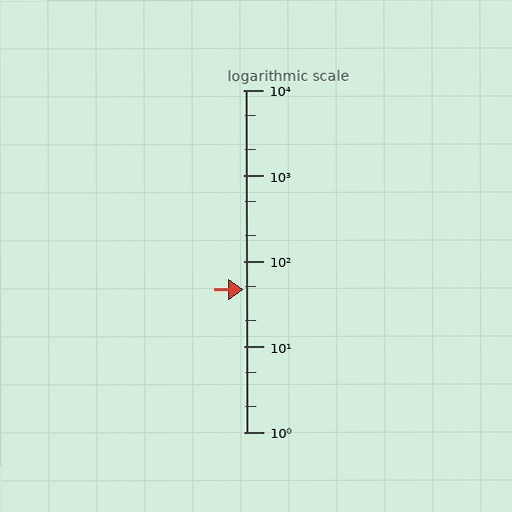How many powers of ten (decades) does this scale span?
The scale spans 4 decades, from 1 to 10000.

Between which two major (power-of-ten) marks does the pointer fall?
The pointer is between 10 and 100.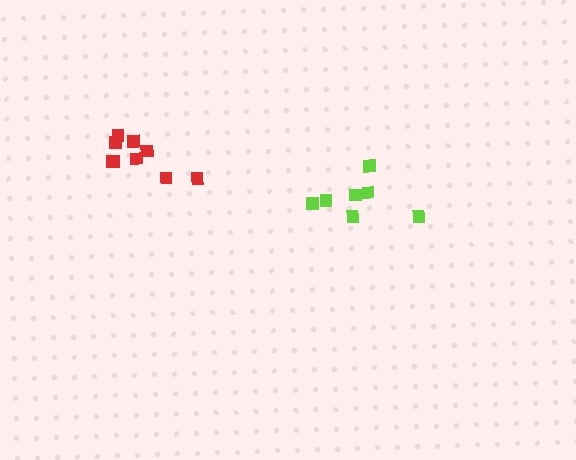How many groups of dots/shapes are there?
There are 2 groups.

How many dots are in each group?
Group 1: 9 dots, Group 2: 7 dots (16 total).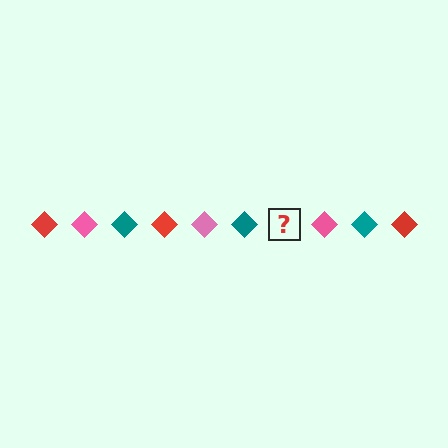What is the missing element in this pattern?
The missing element is a red diamond.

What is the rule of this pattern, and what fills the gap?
The rule is that the pattern cycles through red, pink, teal diamonds. The gap should be filled with a red diamond.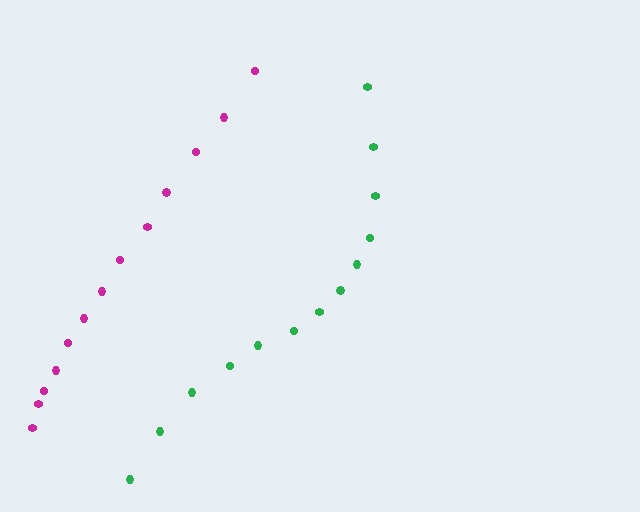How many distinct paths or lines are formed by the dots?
There are 2 distinct paths.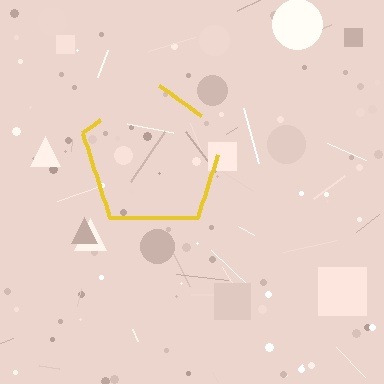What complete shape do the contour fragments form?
The contour fragments form a pentagon.